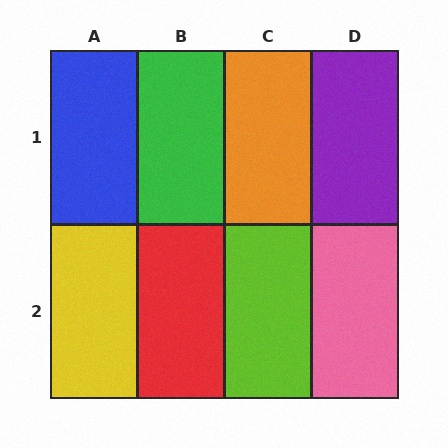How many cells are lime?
1 cell is lime.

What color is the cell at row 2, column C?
Lime.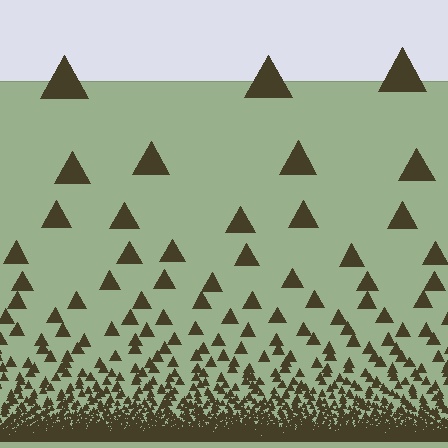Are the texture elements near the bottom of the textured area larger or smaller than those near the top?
Smaller. The gradient is inverted — elements near the bottom are smaller and denser.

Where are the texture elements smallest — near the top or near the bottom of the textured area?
Near the bottom.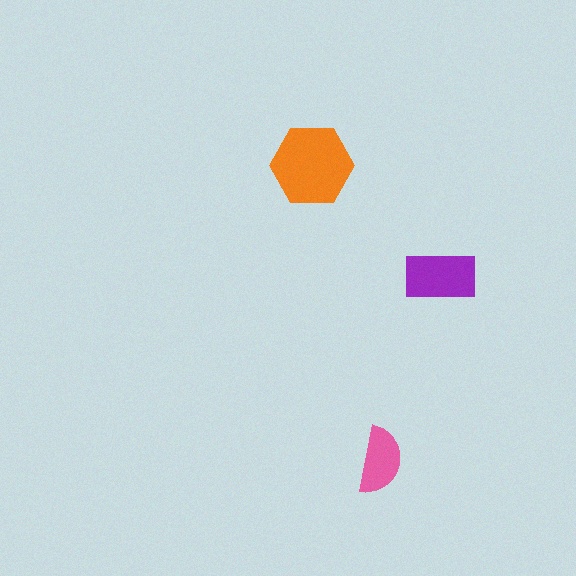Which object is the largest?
The orange hexagon.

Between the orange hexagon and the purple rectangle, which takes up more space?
The orange hexagon.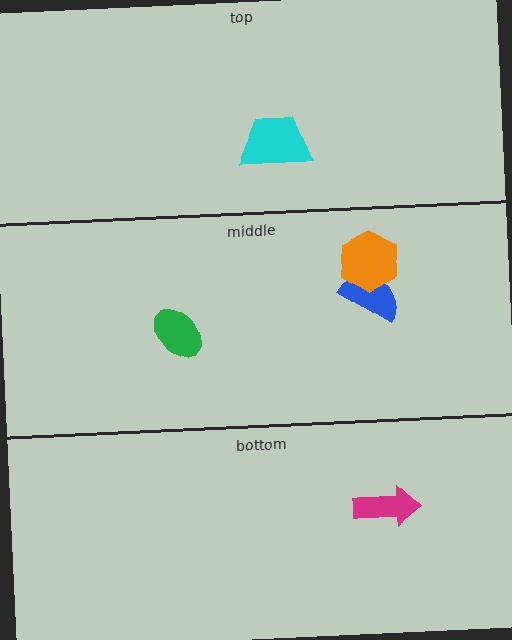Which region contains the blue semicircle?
The middle region.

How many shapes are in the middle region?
3.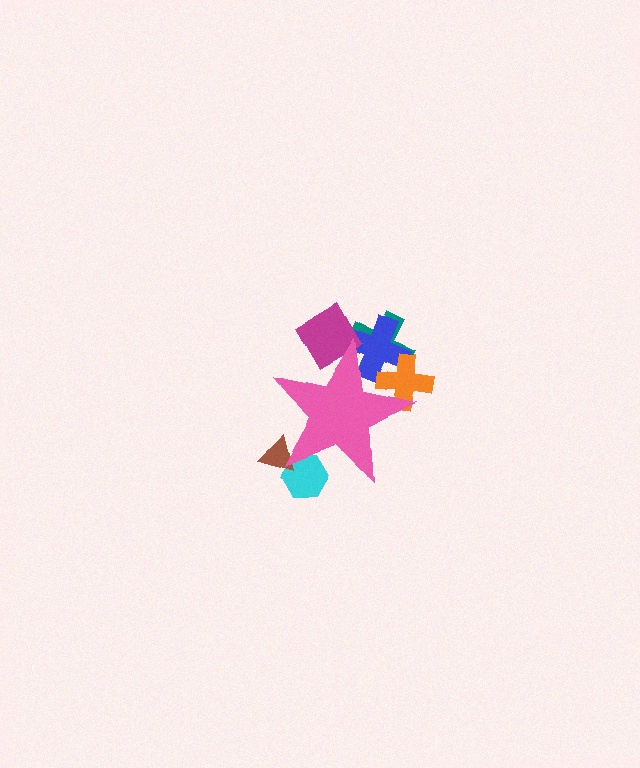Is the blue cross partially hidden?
Yes, the blue cross is partially hidden behind the pink star.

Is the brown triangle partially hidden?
Yes, the brown triangle is partially hidden behind the pink star.